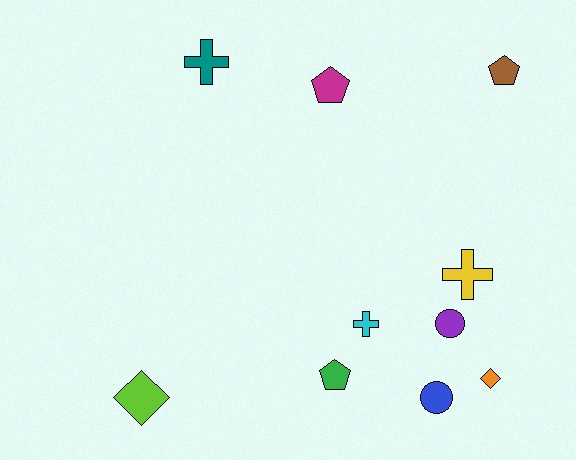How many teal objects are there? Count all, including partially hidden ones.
There is 1 teal object.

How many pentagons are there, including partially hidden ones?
There are 3 pentagons.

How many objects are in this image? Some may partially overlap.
There are 10 objects.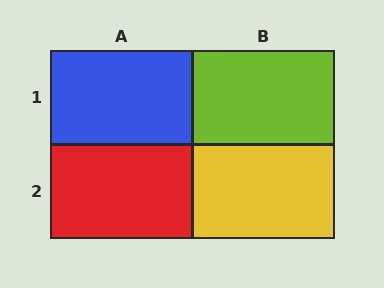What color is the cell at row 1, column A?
Blue.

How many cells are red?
1 cell is red.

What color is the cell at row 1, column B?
Lime.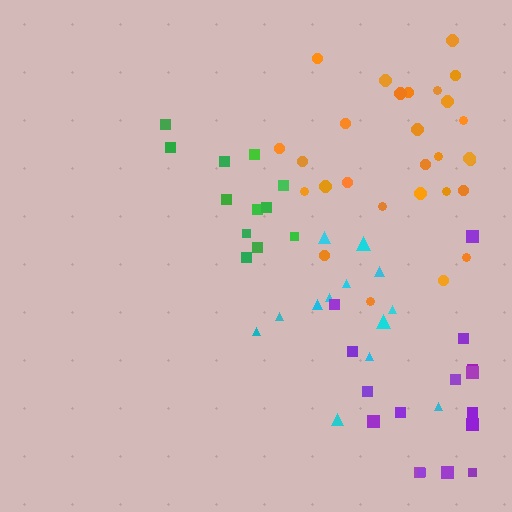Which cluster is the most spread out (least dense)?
Cyan.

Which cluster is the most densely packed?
Green.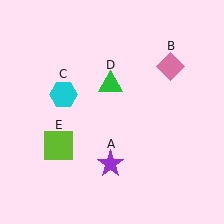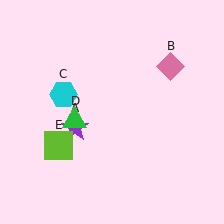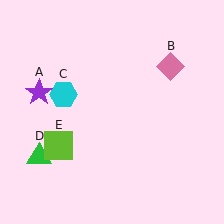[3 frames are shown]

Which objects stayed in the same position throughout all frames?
Pink diamond (object B) and cyan hexagon (object C) and lime square (object E) remained stationary.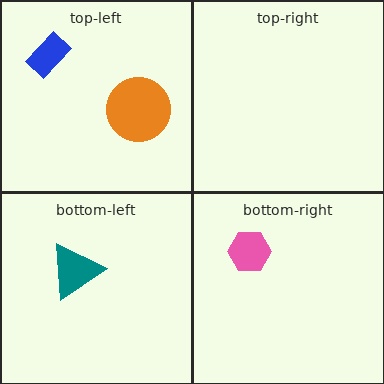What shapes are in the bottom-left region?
The teal triangle.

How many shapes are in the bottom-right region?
1.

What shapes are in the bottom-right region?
The pink hexagon.